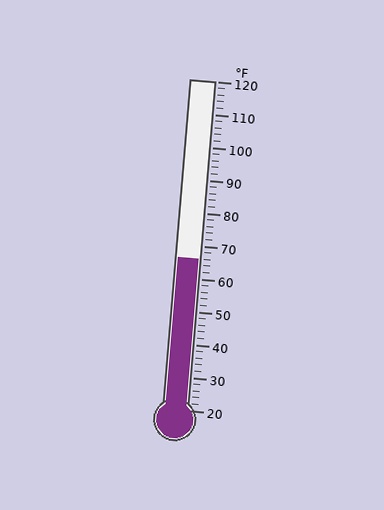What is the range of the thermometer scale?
The thermometer scale ranges from 20°F to 120°F.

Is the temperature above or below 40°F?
The temperature is above 40°F.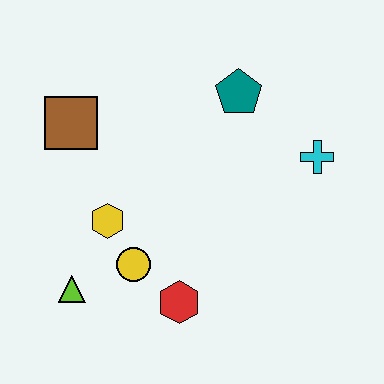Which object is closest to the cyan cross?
The teal pentagon is closest to the cyan cross.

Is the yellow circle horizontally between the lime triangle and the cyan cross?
Yes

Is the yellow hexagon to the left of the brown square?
No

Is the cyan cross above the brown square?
No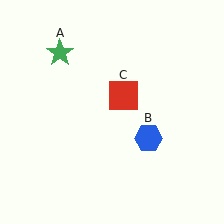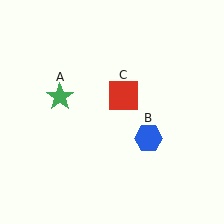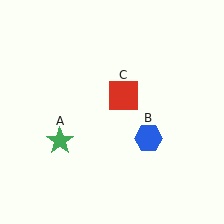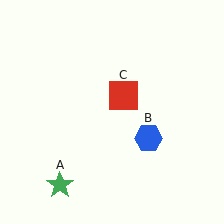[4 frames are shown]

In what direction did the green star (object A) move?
The green star (object A) moved down.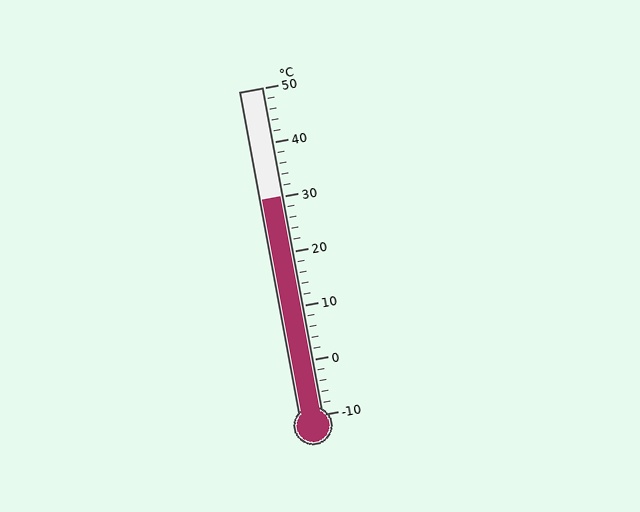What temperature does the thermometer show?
The thermometer shows approximately 30°C.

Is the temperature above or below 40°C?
The temperature is below 40°C.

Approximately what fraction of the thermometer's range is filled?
The thermometer is filled to approximately 65% of its range.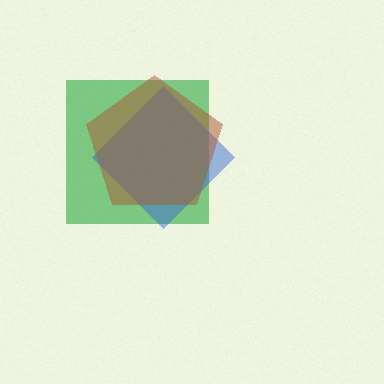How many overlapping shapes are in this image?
There are 3 overlapping shapes in the image.